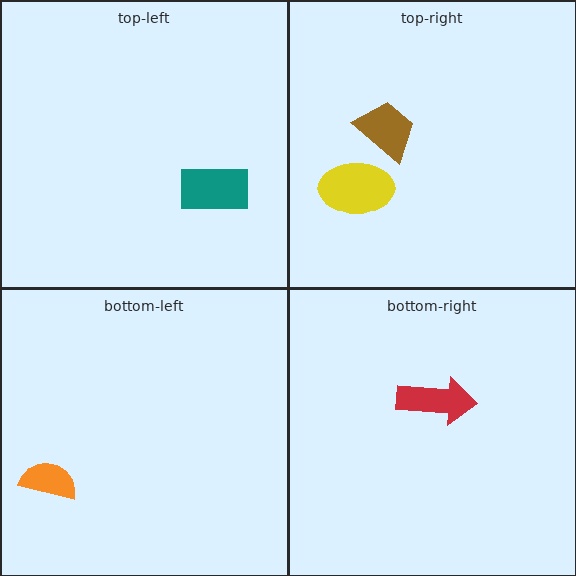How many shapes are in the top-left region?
1.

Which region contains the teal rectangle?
The top-left region.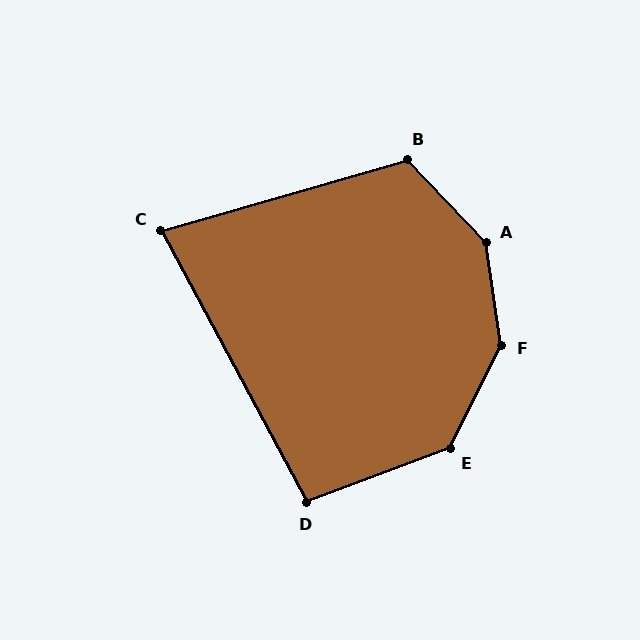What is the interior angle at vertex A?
Approximately 145 degrees (obtuse).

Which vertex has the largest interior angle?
F, at approximately 145 degrees.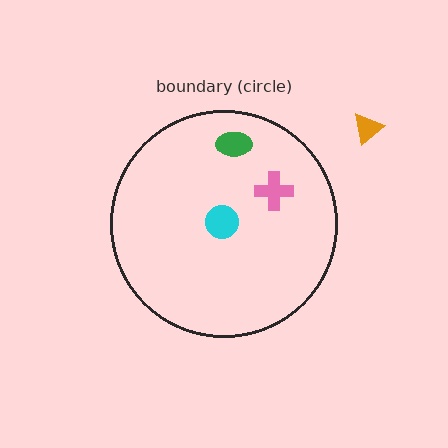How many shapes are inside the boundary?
3 inside, 1 outside.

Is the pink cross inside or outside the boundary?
Inside.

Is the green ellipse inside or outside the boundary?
Inside.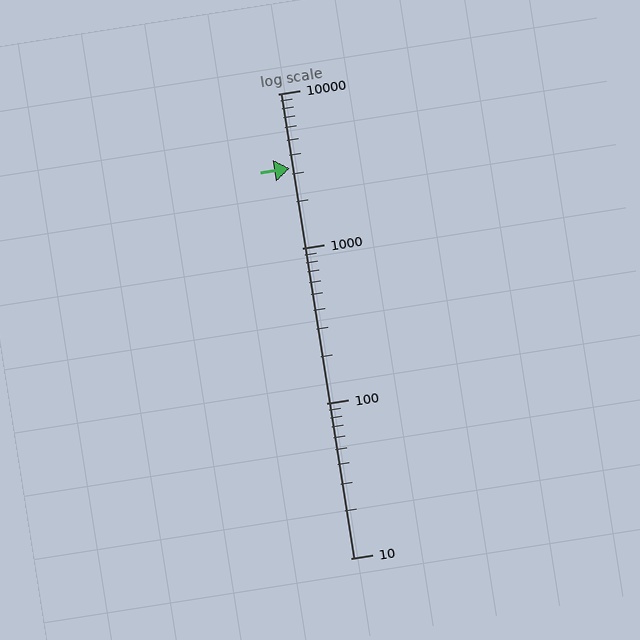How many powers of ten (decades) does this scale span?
The scale spans 3 decades, from 10 to 10000.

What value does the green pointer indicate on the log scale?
The pointer indicates approximately 3300.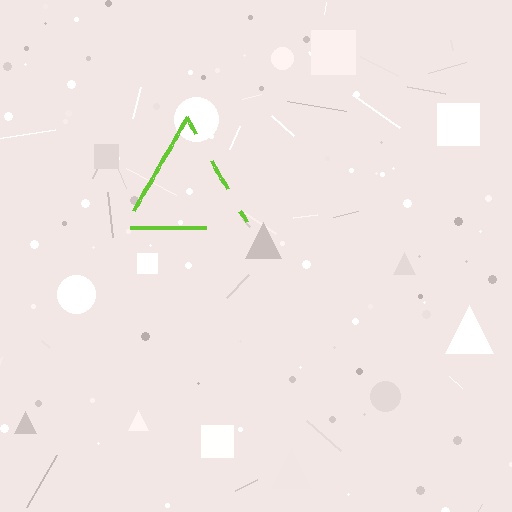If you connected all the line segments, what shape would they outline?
They would outline a triangle.